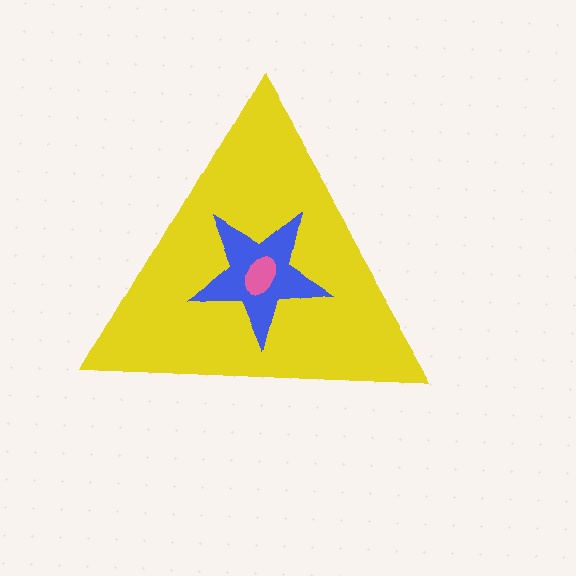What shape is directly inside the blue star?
The pink ellipse.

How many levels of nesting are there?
3.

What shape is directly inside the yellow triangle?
The blue star.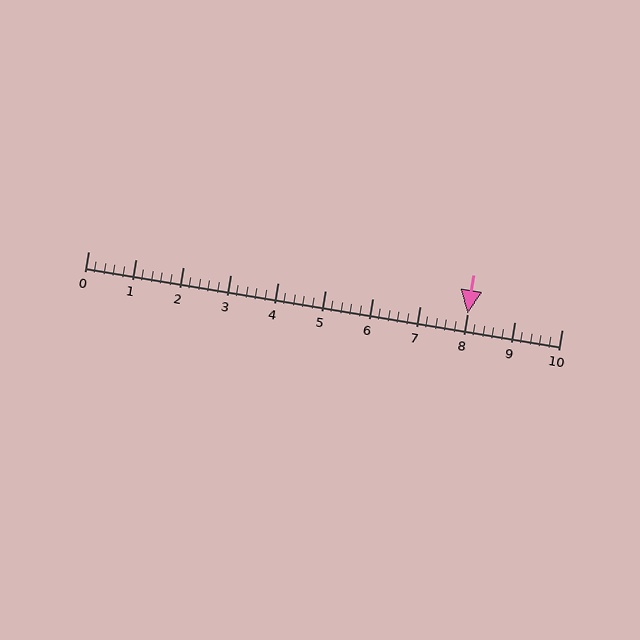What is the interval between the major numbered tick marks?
The major tick marks are spaced 1 units apart.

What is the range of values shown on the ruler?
The ruler shows values from 0 to 10.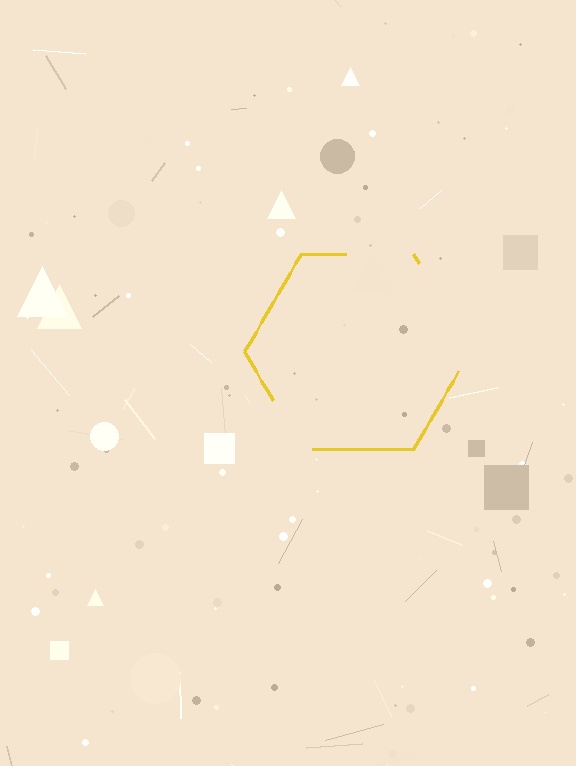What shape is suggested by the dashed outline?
The dashed outline suggests a hexagon.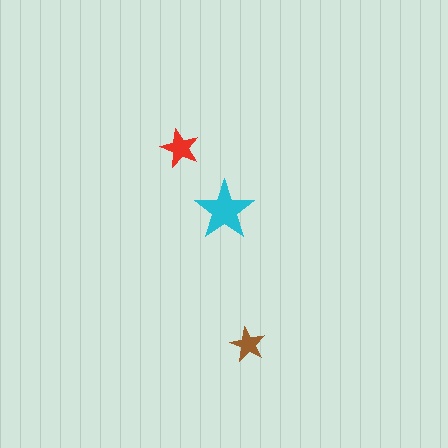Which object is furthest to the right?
The brown star is rightmost.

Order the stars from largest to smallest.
the cyan one, the red one, the brown one.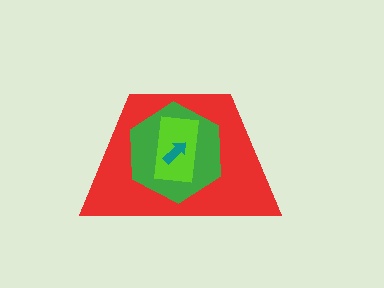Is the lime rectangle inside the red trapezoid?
Yes.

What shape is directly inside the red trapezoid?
The green hexagon.